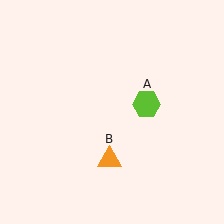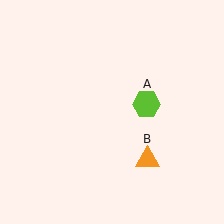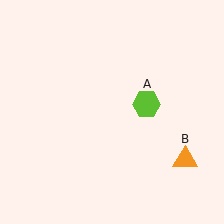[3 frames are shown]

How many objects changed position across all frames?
1 object changed position: orange triangle (object B).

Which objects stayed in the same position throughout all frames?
Lime hexagon (object A) remained stationary.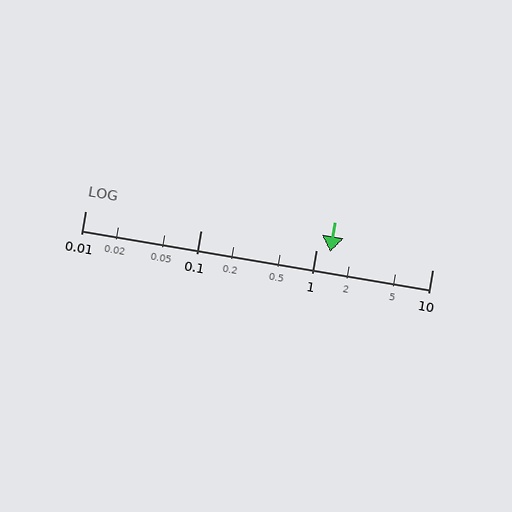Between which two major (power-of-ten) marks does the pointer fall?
The pointer is between 1 and 10.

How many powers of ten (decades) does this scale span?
The scale spans 3 decades, from 0.01 to 10.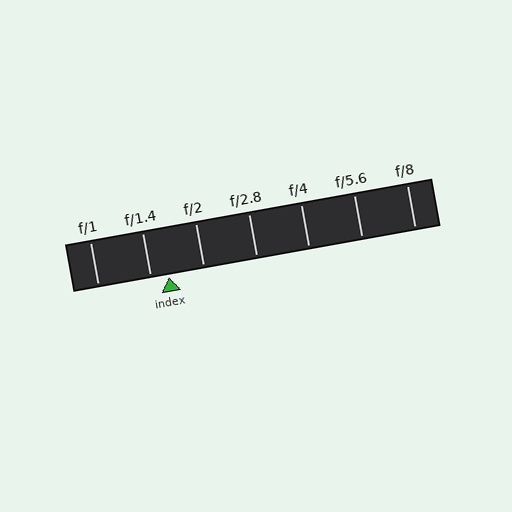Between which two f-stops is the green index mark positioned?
The index mark is between f/1.4 and f/2.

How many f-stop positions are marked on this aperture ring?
There are 7 f-stop positions marked.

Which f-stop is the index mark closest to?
The index mark is closest to f/1.4.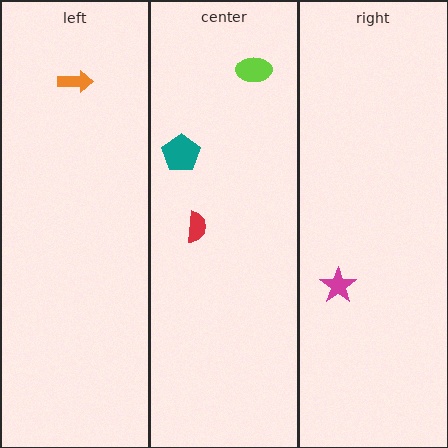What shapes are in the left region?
The orange arrow.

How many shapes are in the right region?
1.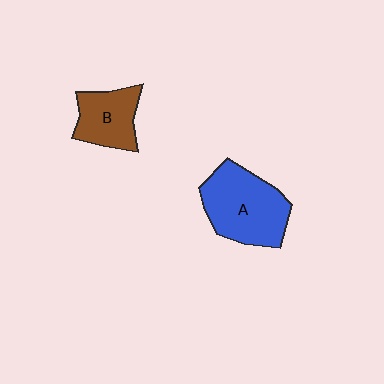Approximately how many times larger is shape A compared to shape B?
Approximately 1.6 times.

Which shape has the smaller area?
Shape B (brown).